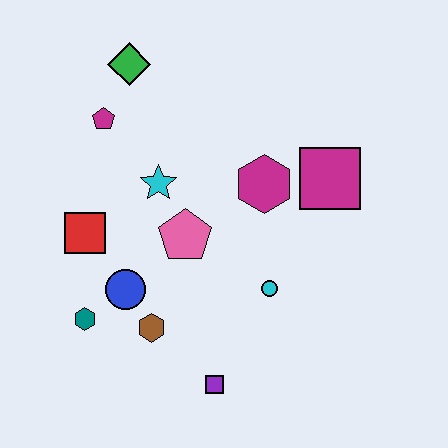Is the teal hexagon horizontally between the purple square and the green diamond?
No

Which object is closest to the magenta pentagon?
The green diamond is closest to the magenta pentagon.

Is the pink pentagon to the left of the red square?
No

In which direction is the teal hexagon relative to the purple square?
The teal hexagon is to the left of the purple square.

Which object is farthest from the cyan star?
The purple square is farthest from the cyan star.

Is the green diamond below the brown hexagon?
No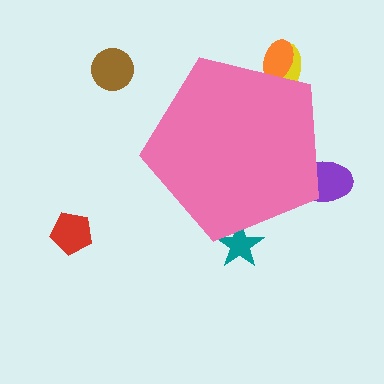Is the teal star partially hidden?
Yes, the teal star is partially hidden behind the pink pentagon.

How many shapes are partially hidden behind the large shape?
4 shapes are partially hidden.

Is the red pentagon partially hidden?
No, the red pentagon is fully visible.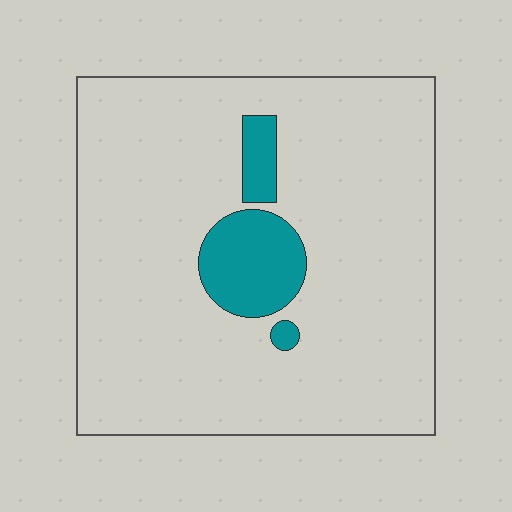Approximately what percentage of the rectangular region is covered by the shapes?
Approximately 10%.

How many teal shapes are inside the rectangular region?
3.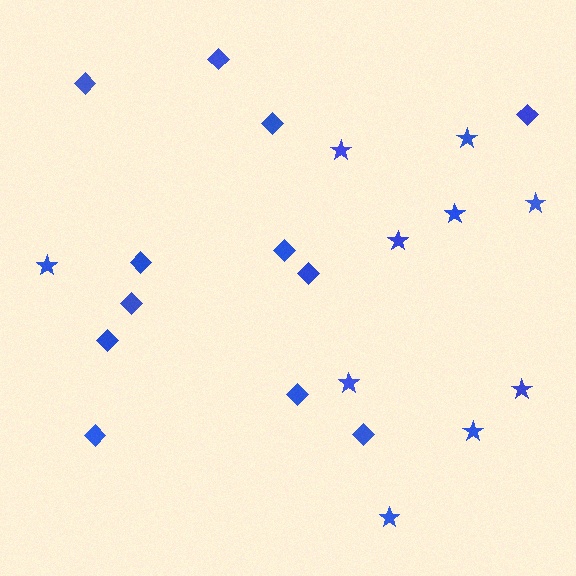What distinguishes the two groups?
There are 2 groups: one group of stars (10) and one group of diamonds (12).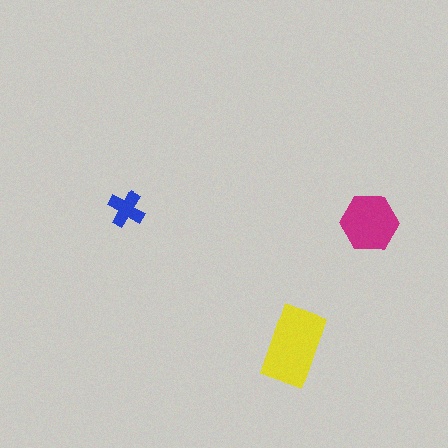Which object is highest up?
The blue cross is topmost.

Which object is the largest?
The yellow rectangle.